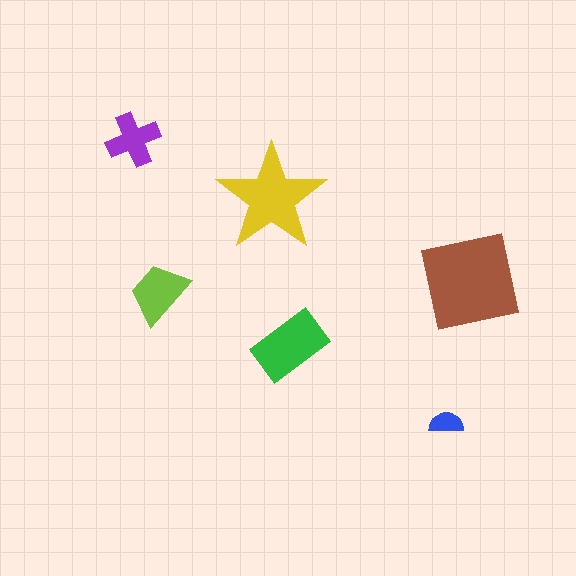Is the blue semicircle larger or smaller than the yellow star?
Smaller.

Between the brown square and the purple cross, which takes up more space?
The brown square.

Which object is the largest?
The brown square.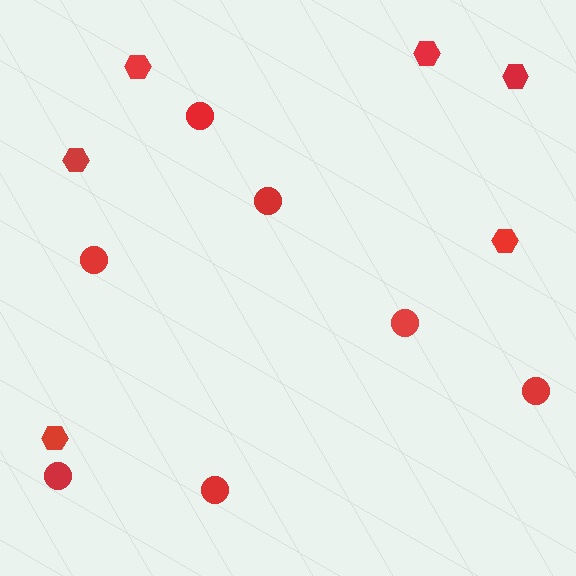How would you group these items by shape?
There are 2 groups: one group of hexagons (6) and one group of circles (7).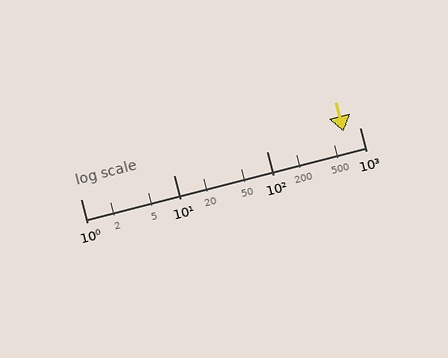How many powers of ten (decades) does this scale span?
The scale spans 3 decades, from 1 to 1000.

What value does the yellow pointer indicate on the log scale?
The pointer indicates approximately 670.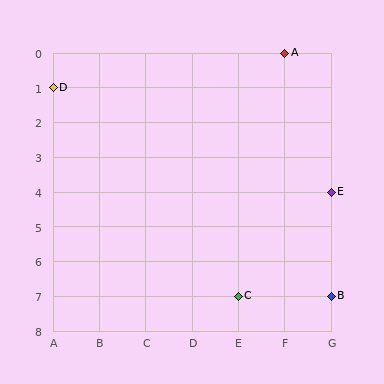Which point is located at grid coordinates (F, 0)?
Point A is at (F, 0).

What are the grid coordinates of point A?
Point A is at grid coordinates (F, 0).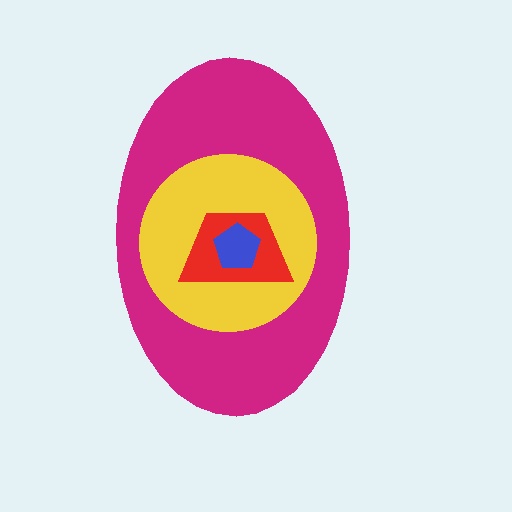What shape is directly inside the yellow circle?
The red trapezoid.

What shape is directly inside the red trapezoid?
The blue pentagon.